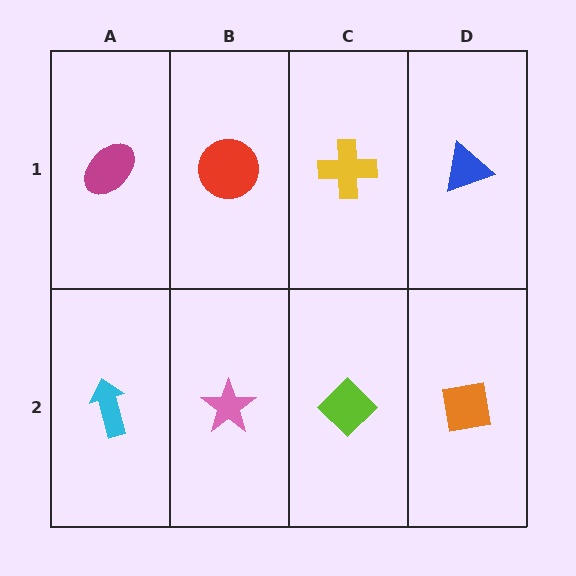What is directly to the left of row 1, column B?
A magenta ellipse.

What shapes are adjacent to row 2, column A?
A magenta ellipse (row 1, column A), a pink star (row 2, column B).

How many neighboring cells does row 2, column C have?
3.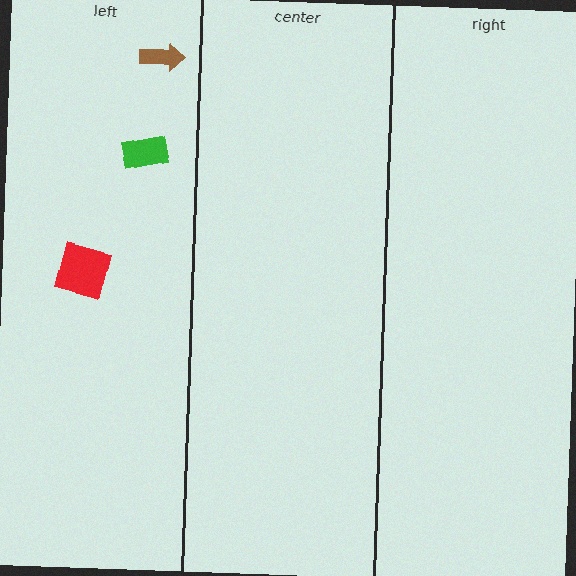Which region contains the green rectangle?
The left region.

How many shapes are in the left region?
3.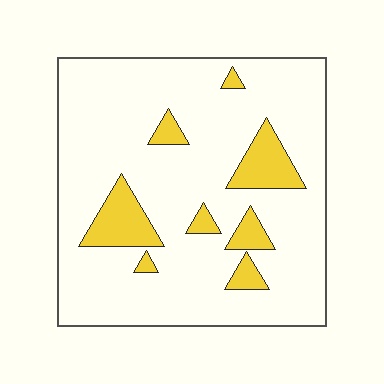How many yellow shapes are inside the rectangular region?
8.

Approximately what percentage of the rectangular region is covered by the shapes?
Approximately 15%.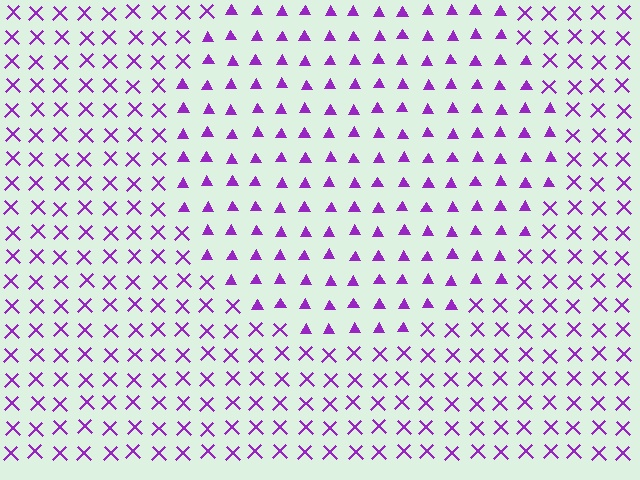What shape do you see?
I see a circle.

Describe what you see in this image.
The image is filled with small purple elements arranged in a uniform grid. A circle-shaped region contains triangles, while the surrounding area contains X marks. The boundary is defined purely by the change in element shape.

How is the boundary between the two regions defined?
The boundary is defined by a change in element shape: triangles inside vs. X marks outside. All elements share the same color and spacing.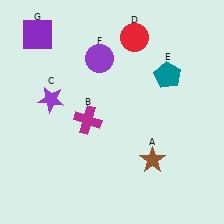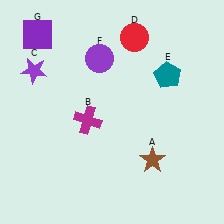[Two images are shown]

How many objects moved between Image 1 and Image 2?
1 object moved between the two images.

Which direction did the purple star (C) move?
The purple star (C) moved up.